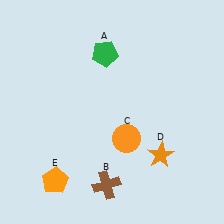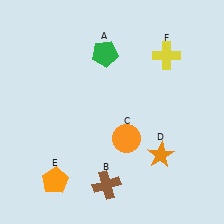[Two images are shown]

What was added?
A yellow cross (F) was added in Image 2.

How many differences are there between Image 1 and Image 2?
There is 1 difference between the two images.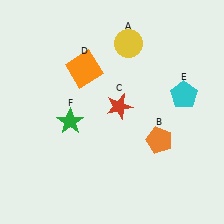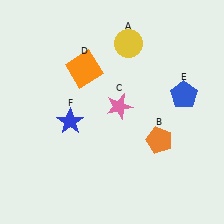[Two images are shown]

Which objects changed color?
C changed from red to pink. E changed from cyan to blue. F changed from green to blue.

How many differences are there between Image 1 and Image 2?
There are 3 differences between the two images.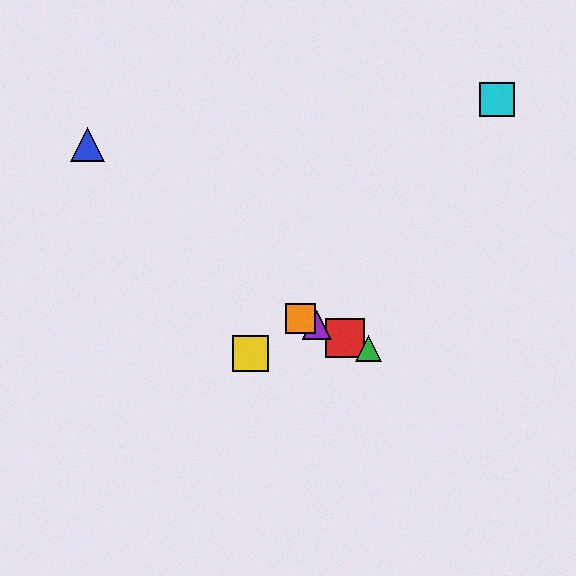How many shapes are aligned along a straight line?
4 shapes (the red square, the green triangle, the purple triangle, the orange square) are aligned along a straight line.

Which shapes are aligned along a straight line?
The red square, the green triangle, the purple triangle, the orange square are aligned along a straight line.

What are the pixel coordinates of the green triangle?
The green triangle is at (369, 348).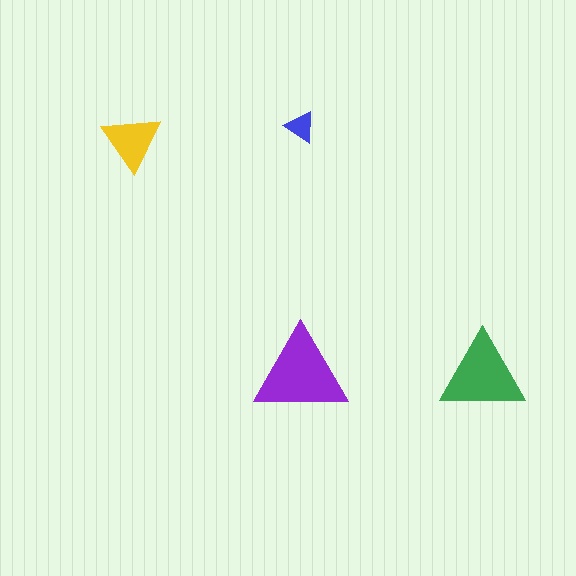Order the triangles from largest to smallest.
the purple one, the green one, the yellow one, the blue one.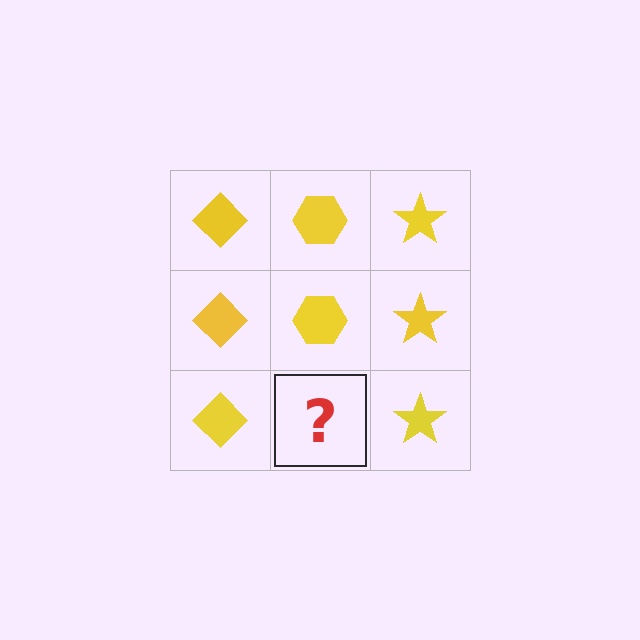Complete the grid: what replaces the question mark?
The question mark should be replaced with a yellow hexagon.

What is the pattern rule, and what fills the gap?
The rule is that each column has a consistent shape. The gap should be filled with a yellow hexagon.